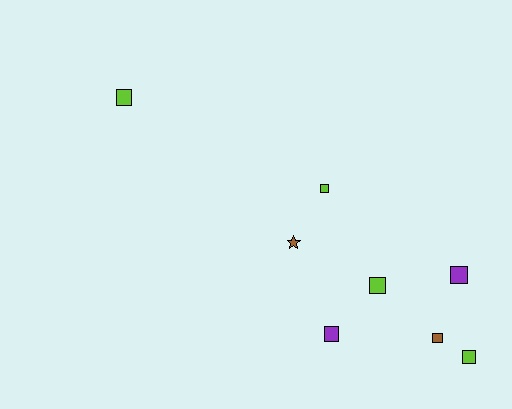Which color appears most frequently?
Lime, with 4 objects.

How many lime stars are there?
There are no lime stars.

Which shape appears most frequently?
Square, with 7 objects.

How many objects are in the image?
There are 8 objects.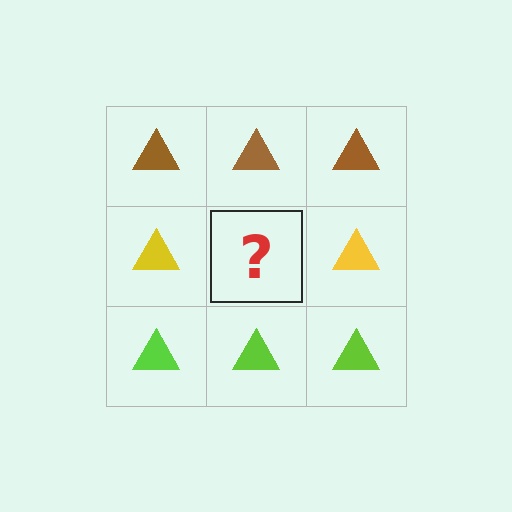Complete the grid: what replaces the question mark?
The question mark should be replaced with a yellow triangle.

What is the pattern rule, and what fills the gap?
The rule is that each row has a consistent color. The gap should be filled with a yellow triangle.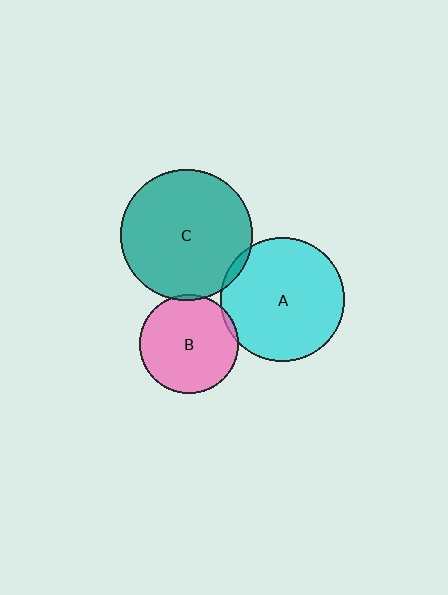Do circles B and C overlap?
Yes.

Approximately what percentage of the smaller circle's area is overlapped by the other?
Approximately 5%.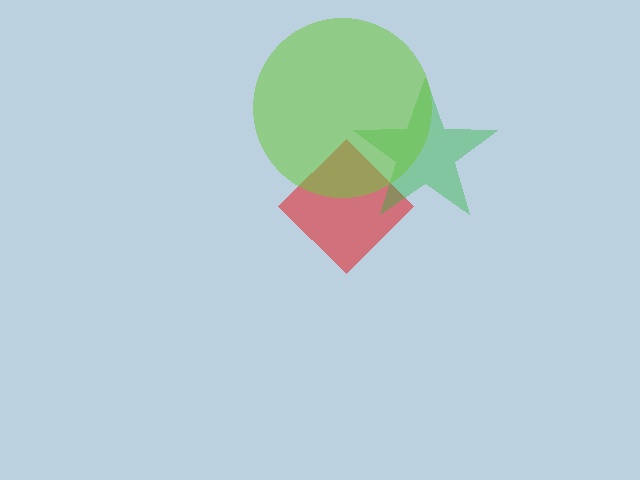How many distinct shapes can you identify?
There are 3 distinct shapes: a red diamond, a green star, a lime circle.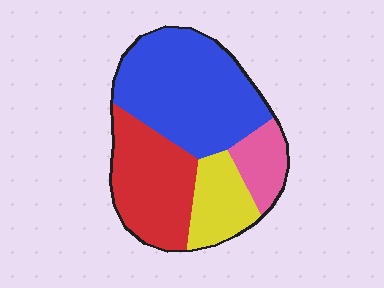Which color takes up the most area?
Blue, at roughly 45%.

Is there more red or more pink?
Red.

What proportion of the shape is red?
Red takes up about one quarter (1/4) of the shape.